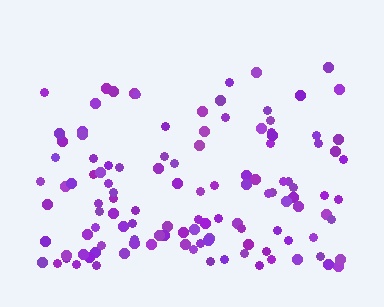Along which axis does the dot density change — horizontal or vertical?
Vertical.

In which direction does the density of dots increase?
From top to bottom, with the bottom side densest.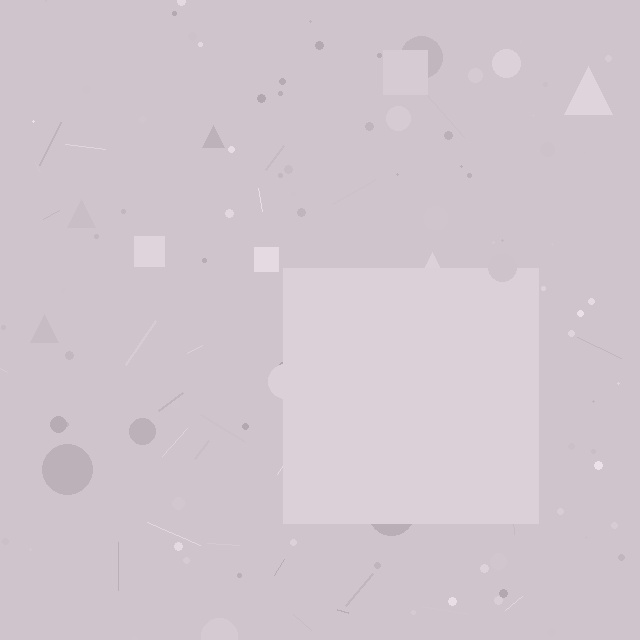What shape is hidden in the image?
A square is hidden in the image.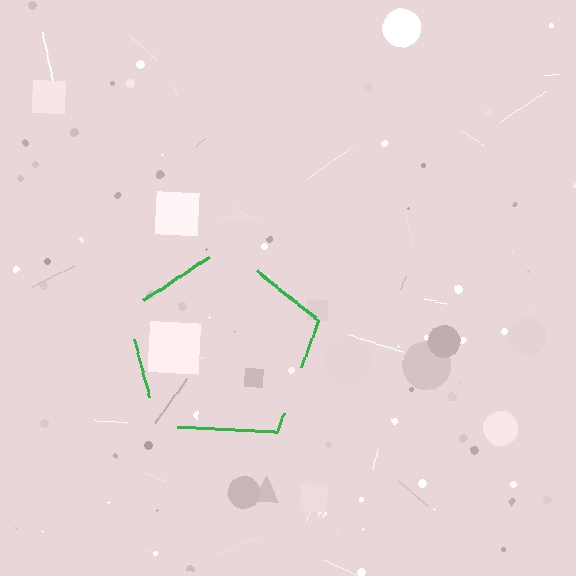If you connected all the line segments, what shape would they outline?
They would outline a pentagon.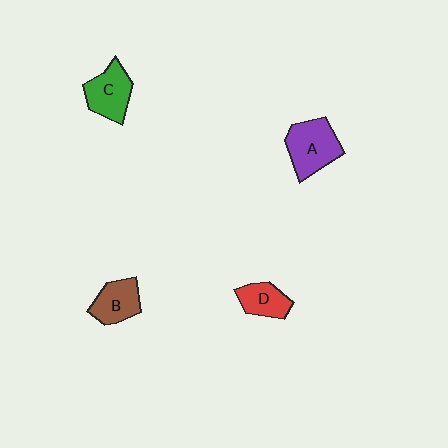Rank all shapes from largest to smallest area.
From largest to smallest: A (purple), C (green), B (brown), D (red).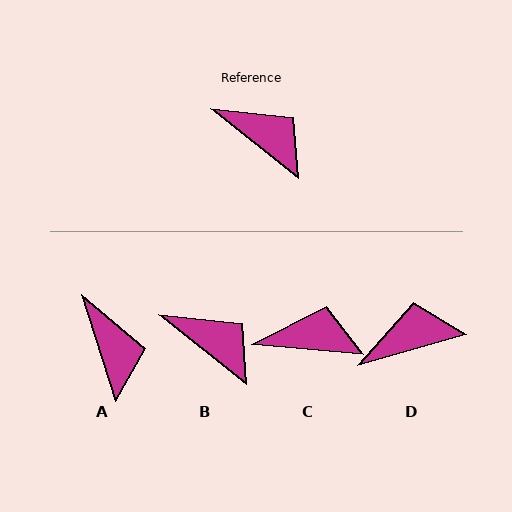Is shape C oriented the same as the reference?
No, it is off by about 33 degrees.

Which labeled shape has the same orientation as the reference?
B.